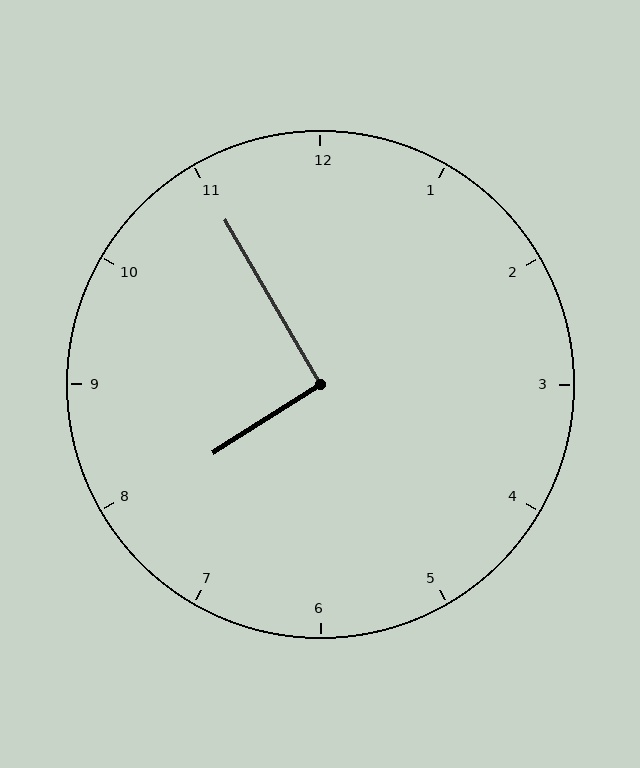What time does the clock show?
7:55.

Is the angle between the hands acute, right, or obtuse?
It is right.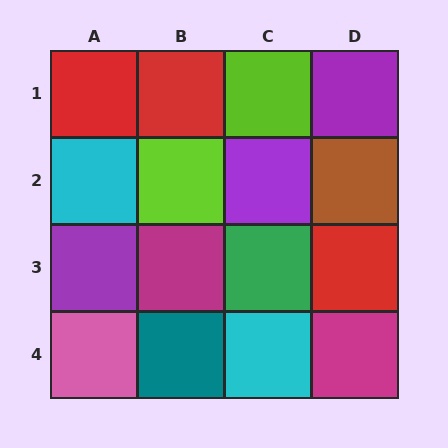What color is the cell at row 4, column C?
Cyan.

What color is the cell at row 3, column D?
Red.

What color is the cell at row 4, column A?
Pink.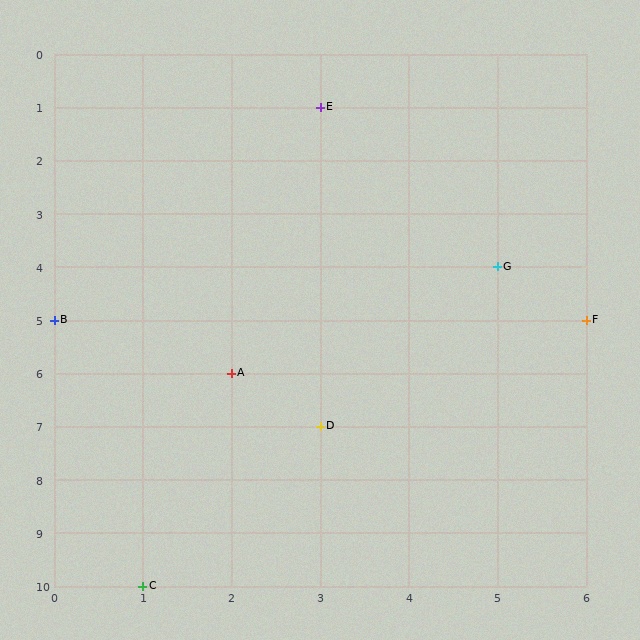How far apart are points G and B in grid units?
Points G and B are 5 columns and 1 row apart (about 5.1 grid units diagonally).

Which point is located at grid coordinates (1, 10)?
Point C is at (1, 10).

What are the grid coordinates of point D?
Point D is at grid coordinates (3, 7).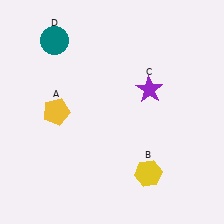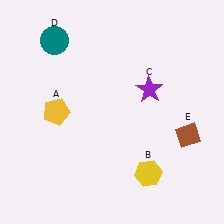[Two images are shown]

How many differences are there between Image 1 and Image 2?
There is 1 difference between the two images.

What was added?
A brown diamond (E) was added in Image 2.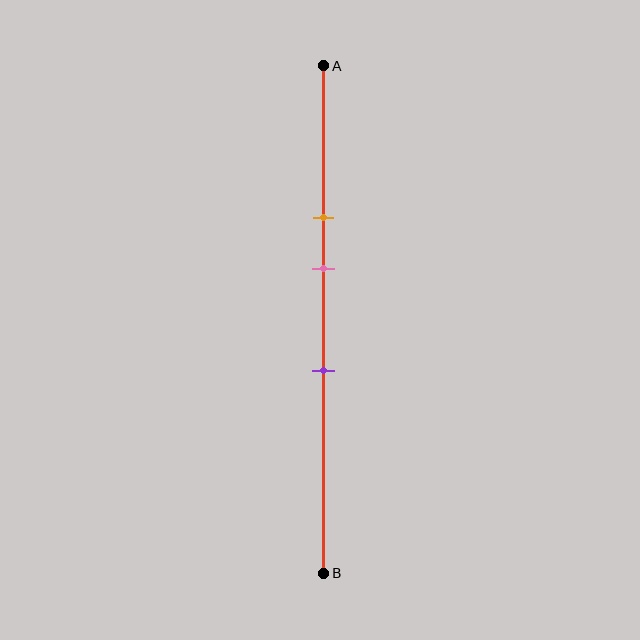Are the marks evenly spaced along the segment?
Yes, the marks are approximately evenly spaced.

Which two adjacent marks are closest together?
The orange and pink marks are the closest adjacent pair.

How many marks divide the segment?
There are 3 marks dividing the segment.